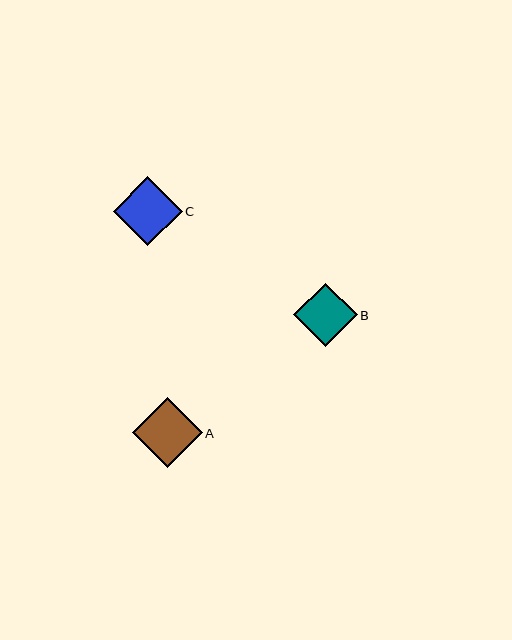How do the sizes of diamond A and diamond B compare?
Diamond A and diamond B are approximately the same size.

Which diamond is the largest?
Diamond A is the largest with a size of approximately 70 pixels.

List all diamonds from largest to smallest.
From largest to smallest: A, C, B.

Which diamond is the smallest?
Diamond B is the smallest with a size of approximately 64 pixels.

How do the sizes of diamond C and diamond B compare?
Diamond C and diamond B are approximately the same size.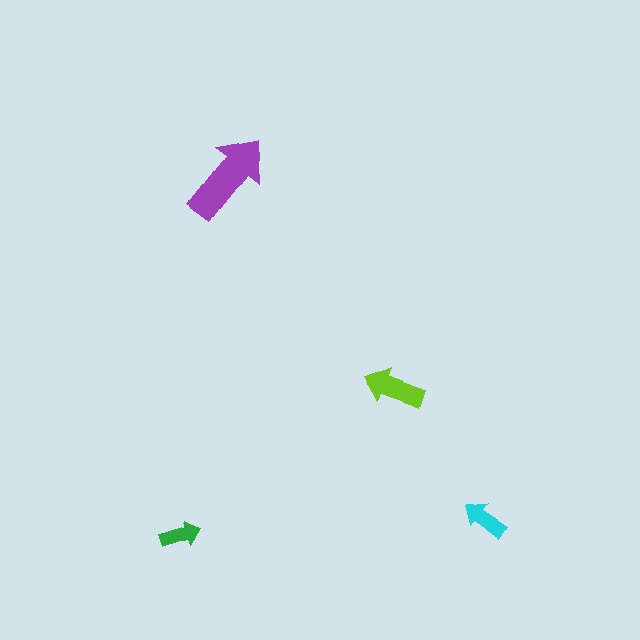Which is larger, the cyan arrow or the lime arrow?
The lime one.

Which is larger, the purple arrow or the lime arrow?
The purple one.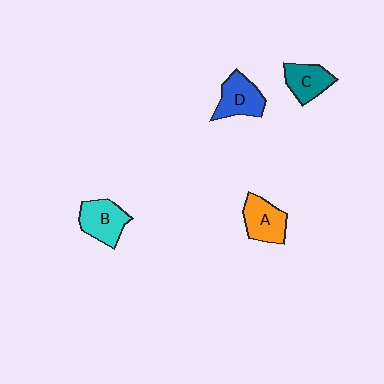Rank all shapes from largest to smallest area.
From largest to smallest: B (cyan), D (blue), A (orange), C (teal).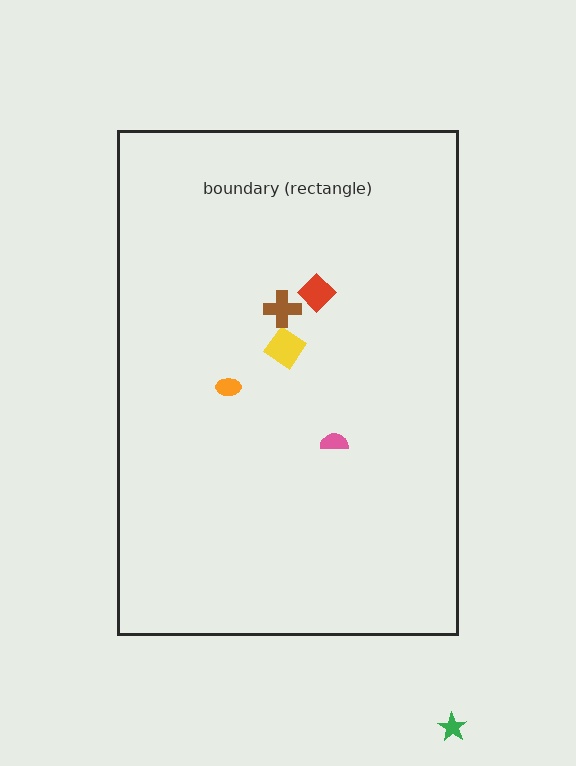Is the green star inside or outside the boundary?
Outside.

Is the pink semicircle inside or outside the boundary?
Inside.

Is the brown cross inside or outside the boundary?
Inside.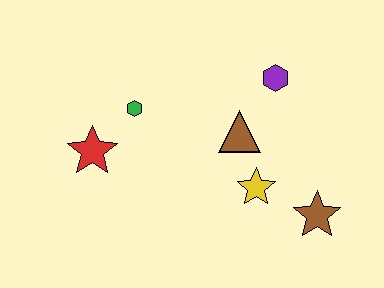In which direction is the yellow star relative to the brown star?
The yellow star is to the left of the brown star.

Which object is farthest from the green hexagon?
The brown star is farthest from the green hexagon.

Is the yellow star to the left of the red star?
No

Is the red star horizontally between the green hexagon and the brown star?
No